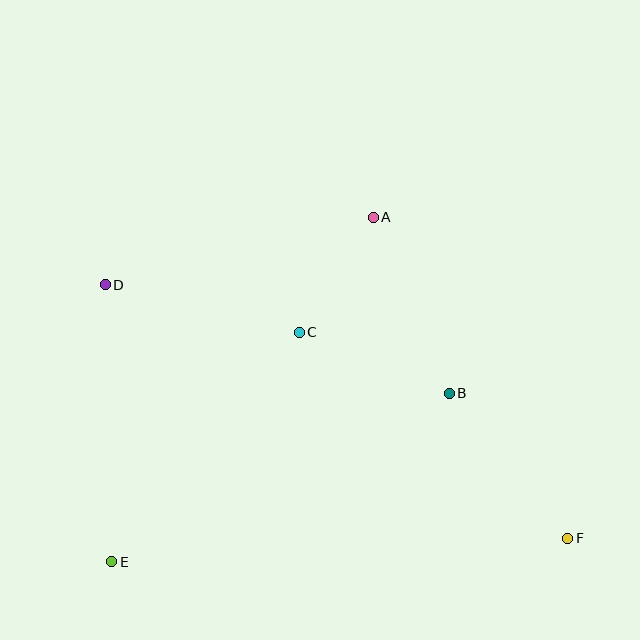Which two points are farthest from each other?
Points D and F are farthest from each other.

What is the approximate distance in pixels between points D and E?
The distance between D and E is approximately 277 pixels.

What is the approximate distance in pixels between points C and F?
The distance between C and F is approximately 339 pixels.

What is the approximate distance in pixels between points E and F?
The distance between E and F is approximately 457 pixels.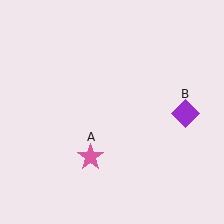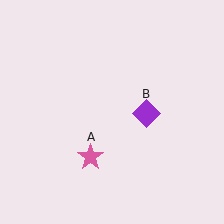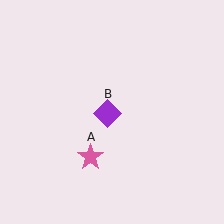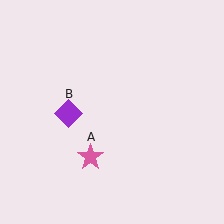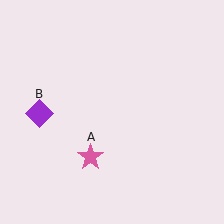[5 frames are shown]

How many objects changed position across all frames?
1 object changed position: purple diamond (object B).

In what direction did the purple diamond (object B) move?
The purple diamond (object B) moved left.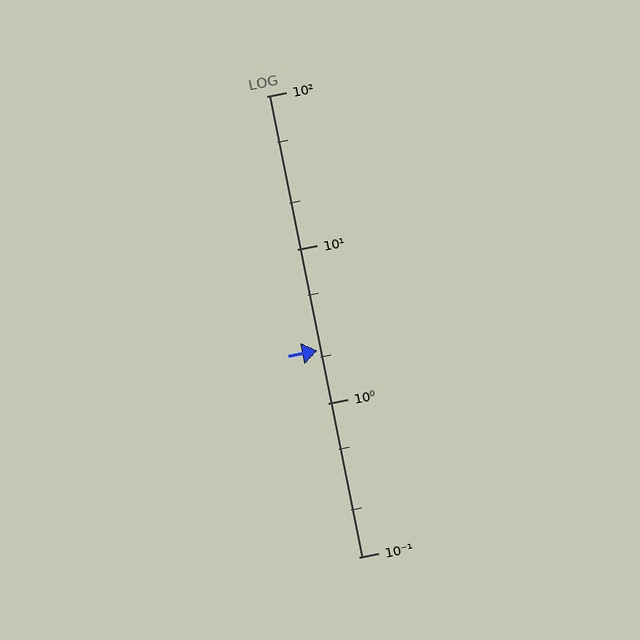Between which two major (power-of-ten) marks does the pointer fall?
The pointer is between 1 and 10.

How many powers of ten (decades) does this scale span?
The scale spans 3 decades, from 0.1 to 100.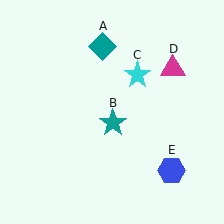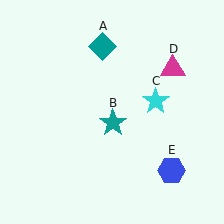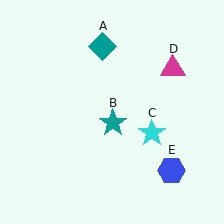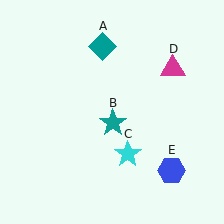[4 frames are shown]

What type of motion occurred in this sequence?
The cyan star (object C) rotated clockwise around the center of the scene.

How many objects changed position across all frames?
1 object changed position: cyan star (object C).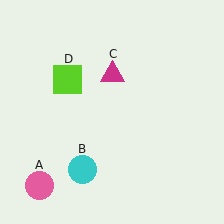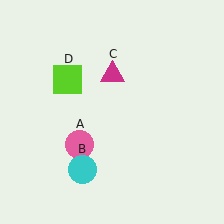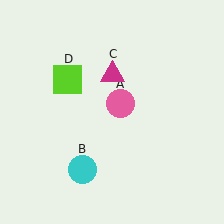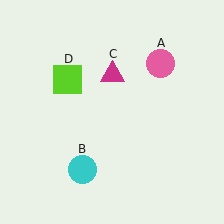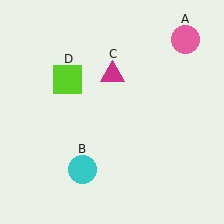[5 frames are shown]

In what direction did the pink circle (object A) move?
The pink circle (object A) moved up and to the right.